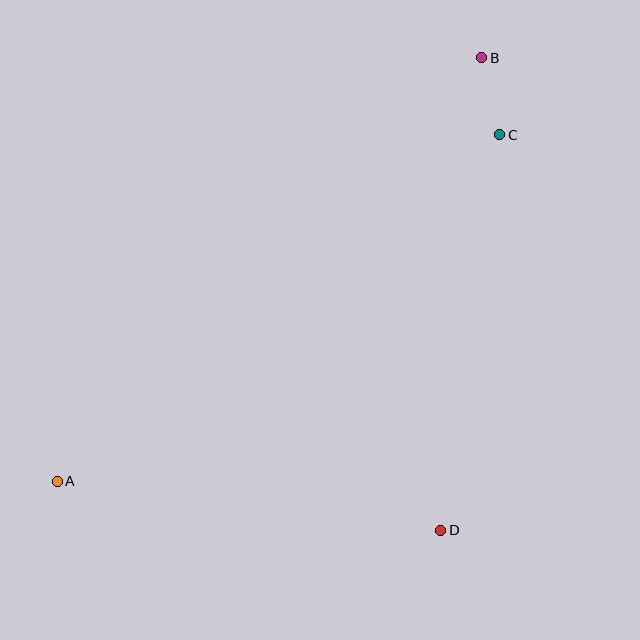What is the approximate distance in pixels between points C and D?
The distance between C and D is approximately 400 pixels.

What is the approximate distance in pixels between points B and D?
The distance between B and D is approximately 474 pixels.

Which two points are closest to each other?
Points B and C are closest to each other.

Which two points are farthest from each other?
Points A and B are farthest from each other.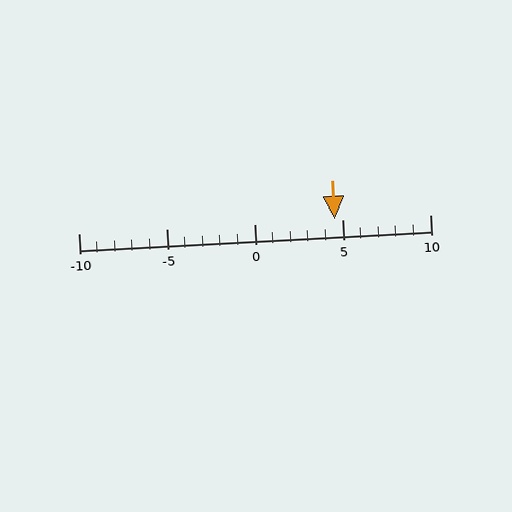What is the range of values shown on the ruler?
The ruler shows values from -10 to 10.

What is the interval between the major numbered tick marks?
The major tick marks are spaced 5 units apart.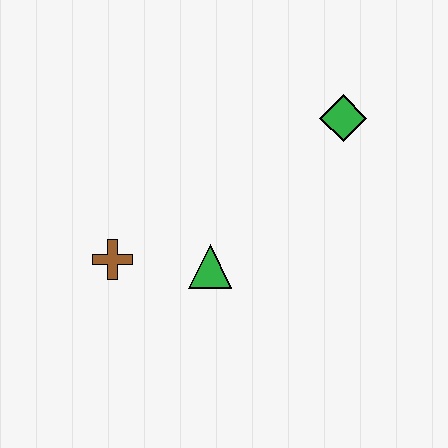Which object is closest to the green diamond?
The green triangle is closest to the green diamond.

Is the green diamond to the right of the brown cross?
Yes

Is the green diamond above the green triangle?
Yes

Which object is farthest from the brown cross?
The green diamond is farthest from the brown cross.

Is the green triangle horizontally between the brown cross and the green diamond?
Yes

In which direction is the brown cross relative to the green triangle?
The brown cross is to the left of the green triangle.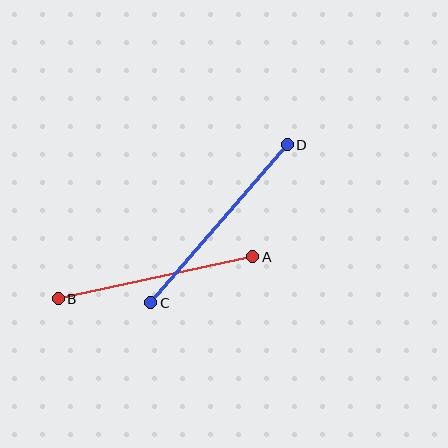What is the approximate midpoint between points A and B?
The midpoint is at approximately (156, 278) pixels.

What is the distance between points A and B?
The distance is approximately 199 pixels.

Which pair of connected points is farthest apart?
Points C and D are farthest apart.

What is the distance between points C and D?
The distance is approximately 209 pixels.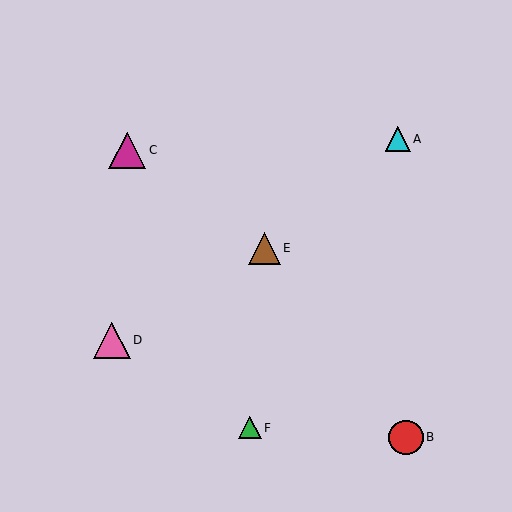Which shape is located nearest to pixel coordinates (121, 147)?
The magenta triangle (labeled C) at (127, 150) is nearest to that location.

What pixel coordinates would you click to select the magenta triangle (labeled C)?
Click at (127, 150) to select the magenta triangle C.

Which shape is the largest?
The magenta triangle (labeled C) is the largest.